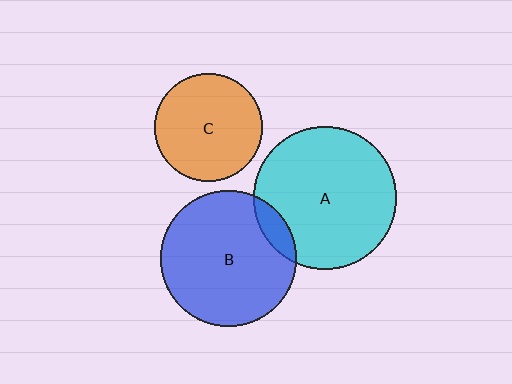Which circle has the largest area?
Circle A (cyan).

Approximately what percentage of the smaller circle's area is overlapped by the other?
Approximately 10%.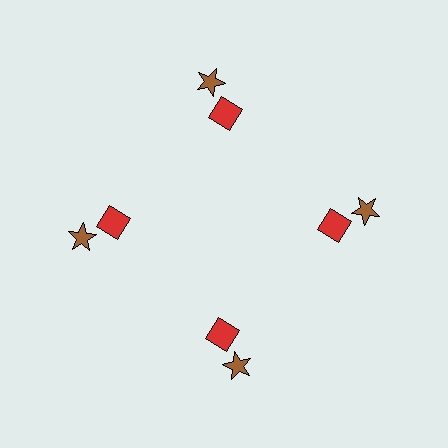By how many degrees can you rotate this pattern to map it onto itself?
The pattern maps onto itself every 90 degrees of rotation.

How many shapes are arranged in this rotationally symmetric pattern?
There are 8 shapes, arranged in 4 groups of 2.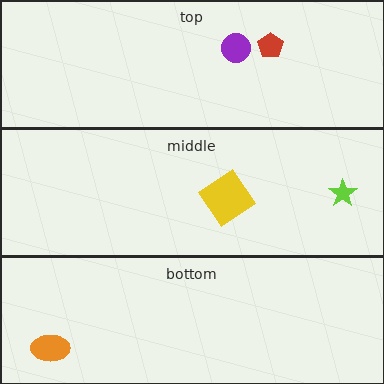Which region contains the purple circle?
The top region.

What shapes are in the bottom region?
The orange ellipse.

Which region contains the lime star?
The middle region.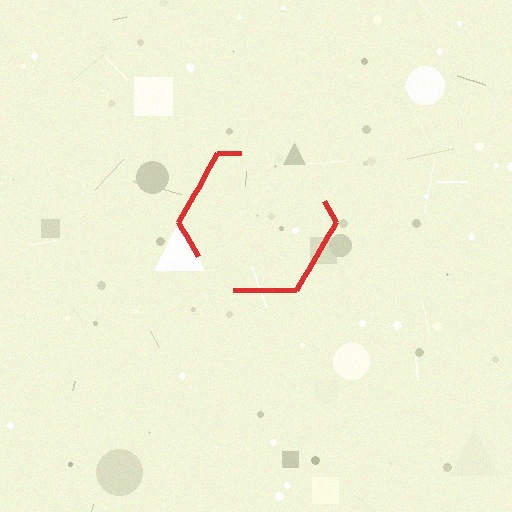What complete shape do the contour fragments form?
The contour fragments form a hexagon.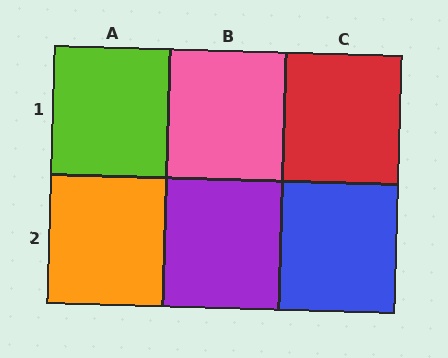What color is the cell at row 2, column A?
Orange.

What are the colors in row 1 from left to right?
Lime, pink, red.